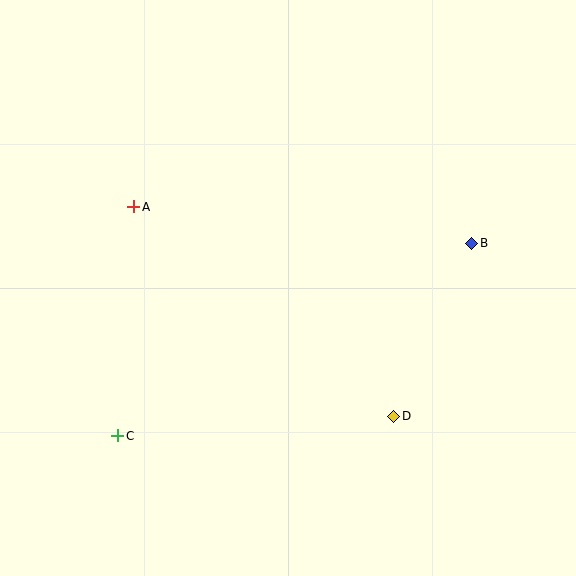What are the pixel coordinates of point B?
Point B is at (472, 244).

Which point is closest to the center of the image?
Point D at (394, 416) is closest to the center.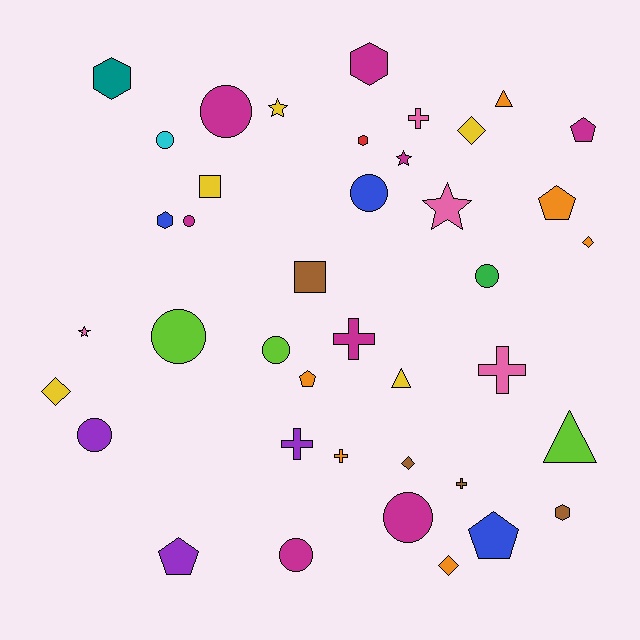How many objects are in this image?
There are 40 objects.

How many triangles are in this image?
There are 3 triangles.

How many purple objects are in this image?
There are 3 purple objects.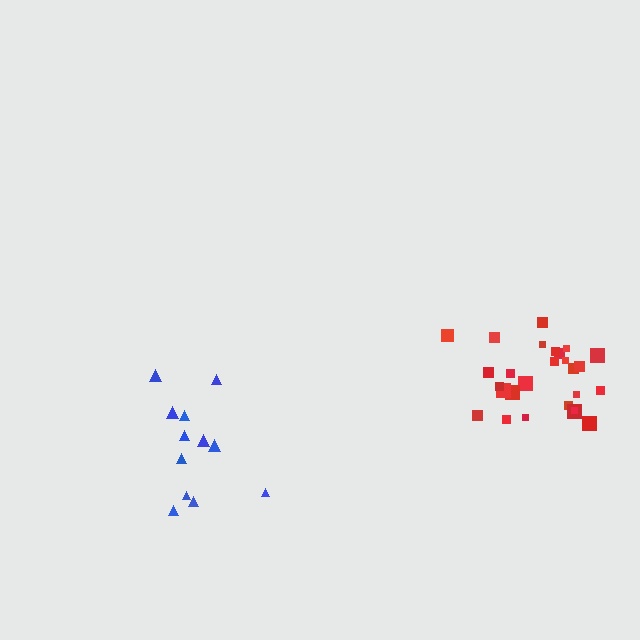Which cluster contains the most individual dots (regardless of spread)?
Red (28).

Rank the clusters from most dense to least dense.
red, blue.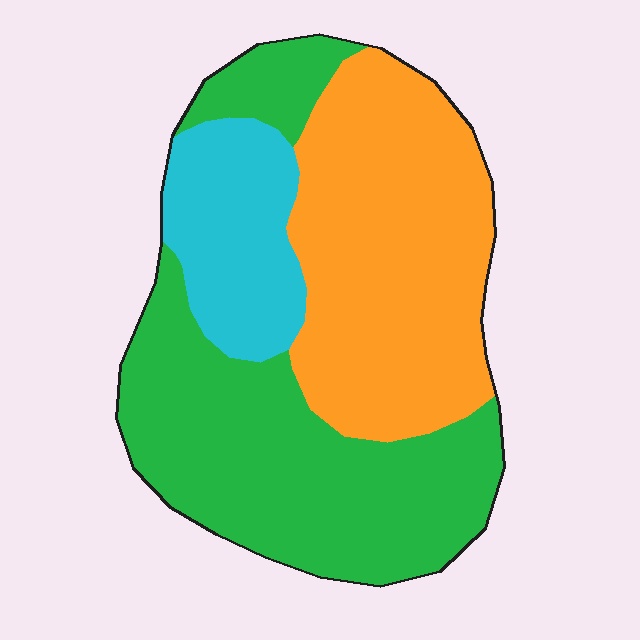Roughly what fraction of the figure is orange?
Orange takes up about two fifths (2/5) of the figure.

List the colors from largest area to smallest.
From largest to smallest: green, orange, cyan.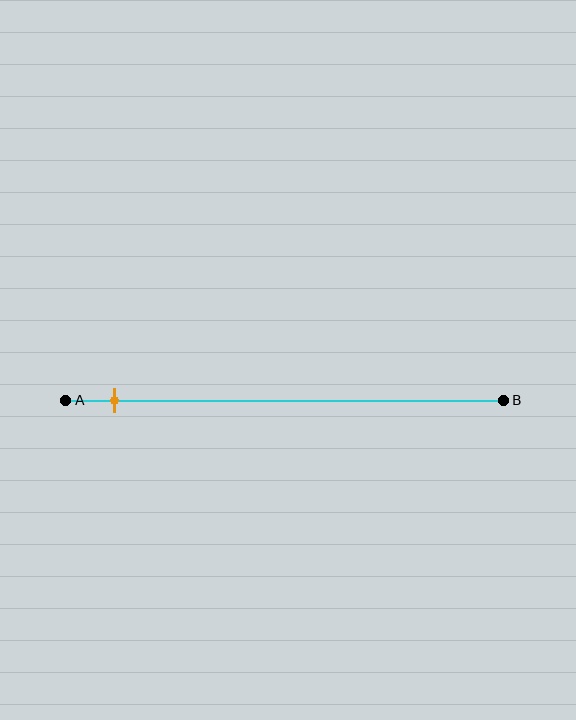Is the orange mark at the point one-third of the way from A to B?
No, the mark is at about 10% from A, not at the 33% one-third point.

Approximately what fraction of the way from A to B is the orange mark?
The orange mark is approximately 10% of the way from A to B.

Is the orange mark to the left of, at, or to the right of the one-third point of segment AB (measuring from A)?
The orange mark is to the left of the one-third point of segment AB.